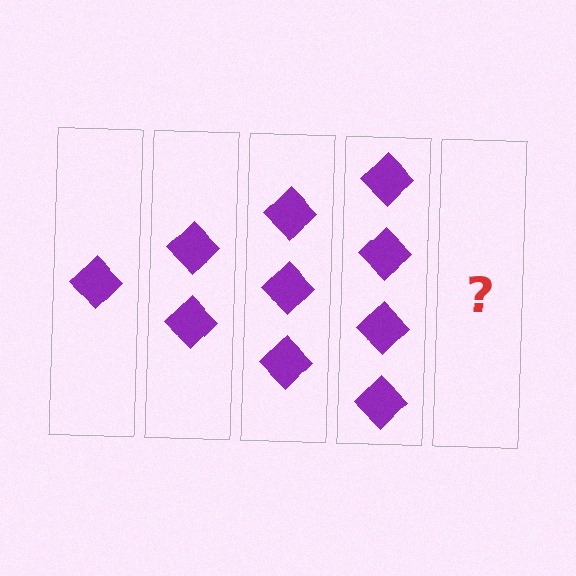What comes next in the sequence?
The next element should be 5 diamonds.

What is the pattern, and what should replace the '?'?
The pattern is that each step adds one more diamond. The '?' should be 5 diamonds.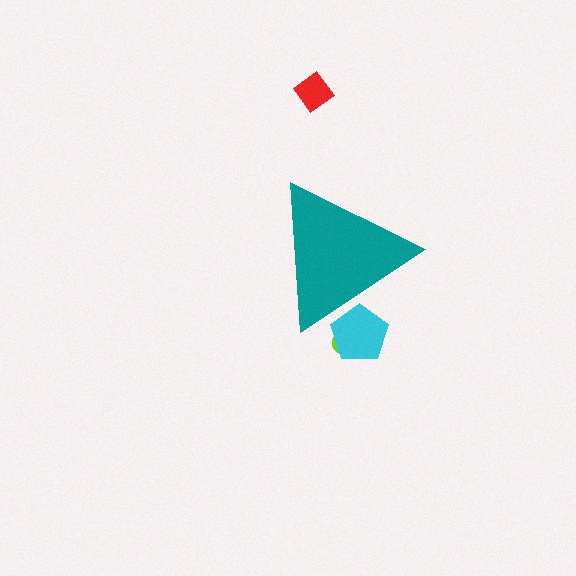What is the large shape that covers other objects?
A teal triangle.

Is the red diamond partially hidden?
No, the red diamond is fully visible.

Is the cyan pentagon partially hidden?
Yes, the cyan pentagon is partially hidden behind the teal triangle.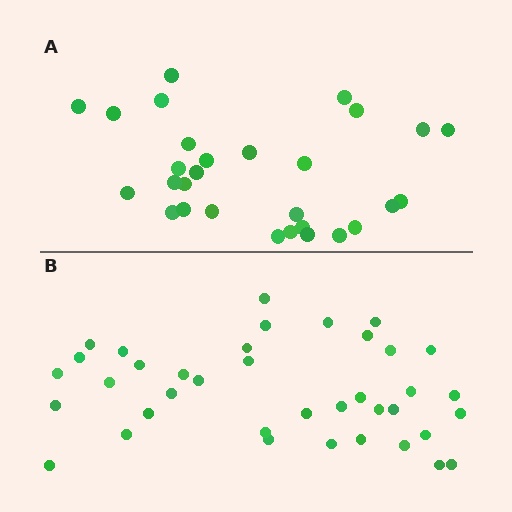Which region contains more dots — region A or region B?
Region B (the bottom region) has more dots.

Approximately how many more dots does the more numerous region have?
Region B has roughly 8 or so more dots than region A.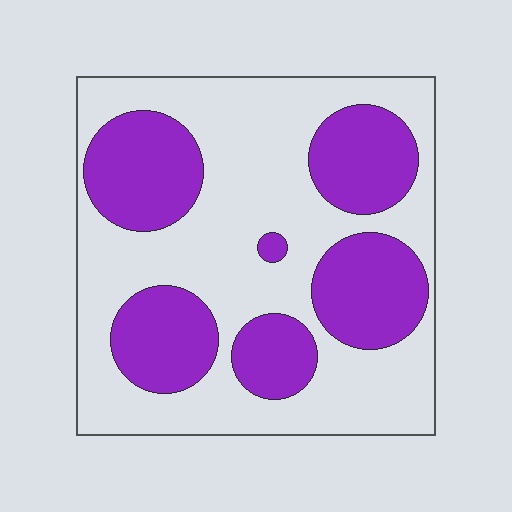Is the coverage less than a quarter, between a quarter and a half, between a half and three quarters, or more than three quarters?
Between a quarter and a half.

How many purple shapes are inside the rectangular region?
6.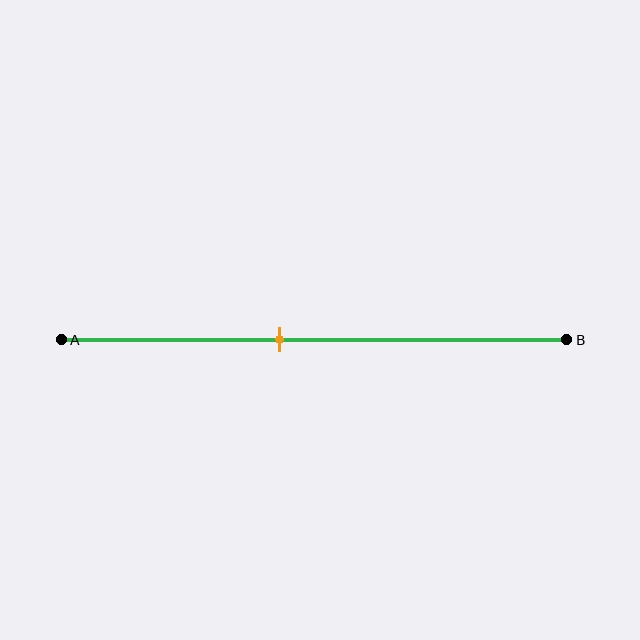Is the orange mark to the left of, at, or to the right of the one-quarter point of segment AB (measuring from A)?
The orange mark is to the right of the one-quarter point of segment AB.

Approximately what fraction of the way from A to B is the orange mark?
The orange mark is approximately 45% of the way from A to B.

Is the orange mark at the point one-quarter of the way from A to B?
No, the mark is at about 45% from A, not at the 25% one-quarter point.